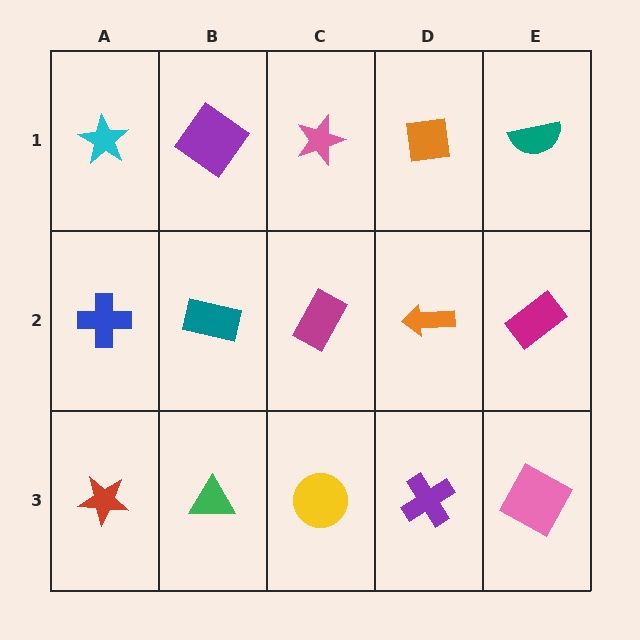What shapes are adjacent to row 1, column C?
A magenta rectangle (row 2, column C), a purple diamond (row 1, column B), an orange square (row 1, column D).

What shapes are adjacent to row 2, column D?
An orange square (row 1, column D), a purple cross (row 3, column D), a magenta rectangle (row 2, column C), a magenta rectangle (row 2, column E).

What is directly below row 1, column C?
A magenta rectangle.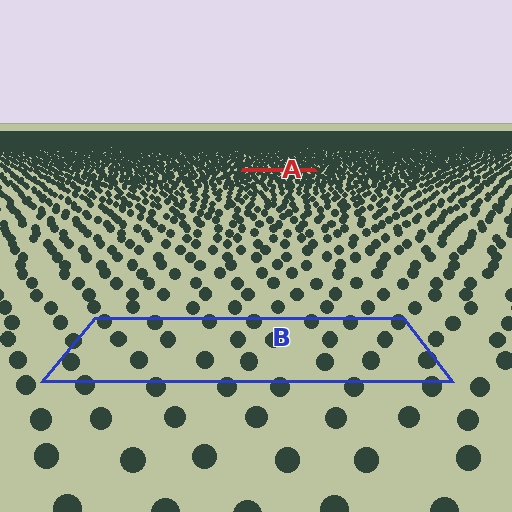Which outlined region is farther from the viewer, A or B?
Region A is farther from the viewer — the texture elements inside it appear smaller and more densely packed.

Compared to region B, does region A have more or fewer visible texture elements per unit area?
Region A has more texture elements per unit area — they are packed more densely because it is farther away.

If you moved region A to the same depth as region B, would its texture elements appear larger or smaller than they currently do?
They would appear larger. At a closer depth, the same texture elements are projected at a bigger on-screen size.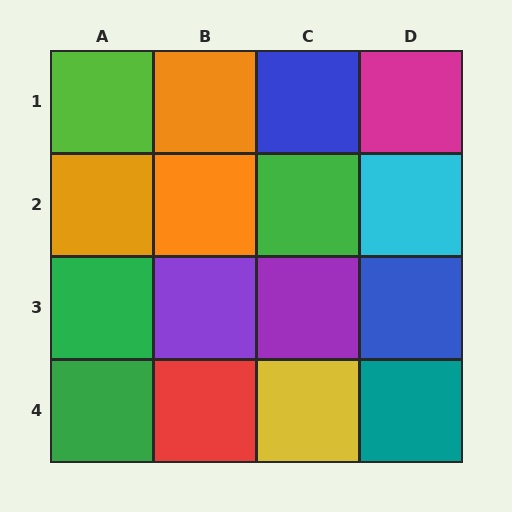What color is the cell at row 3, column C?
Purple.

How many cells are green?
3 cells are green.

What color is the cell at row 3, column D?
Blue.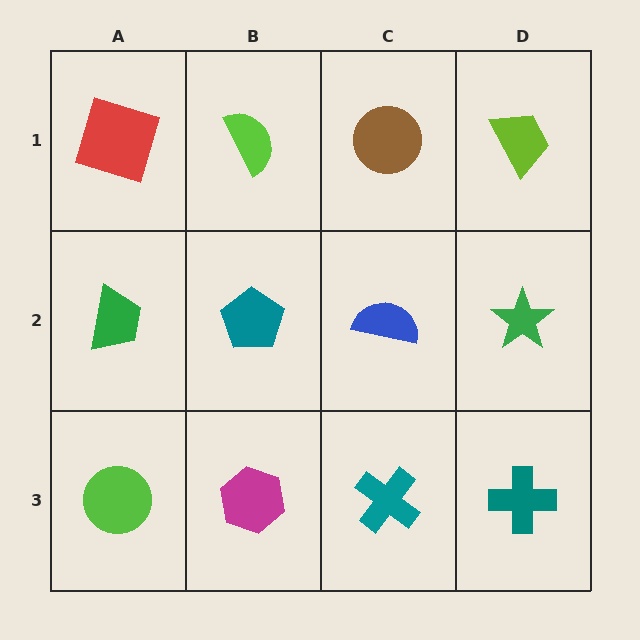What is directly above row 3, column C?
A blue semicircle.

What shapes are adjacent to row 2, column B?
A lime semicircle (row 1, column B), a magenta hexagon (row 3, column B), a green trapezoid (row 2, column A), a blue semicircle (row 2, column C).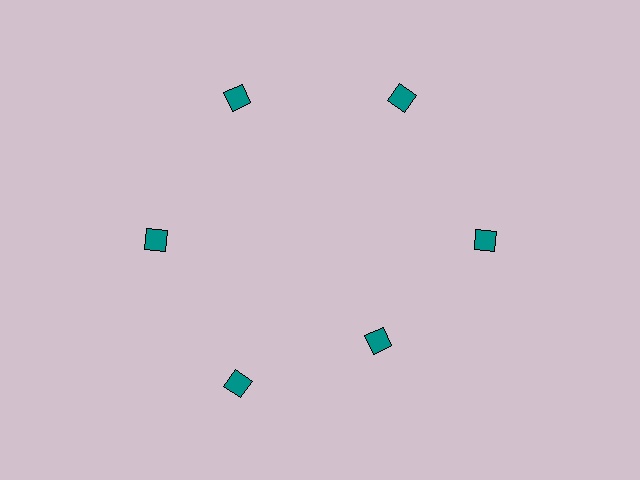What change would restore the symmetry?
The symmetry would be restored by moving it outward, back onto the ring so that all 6 diamonds sit at equal angles and equal distance from the center.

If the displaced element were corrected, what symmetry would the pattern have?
It would have 6-fold rotational symmetry — the pattern would map onto itself every 60 degrees.